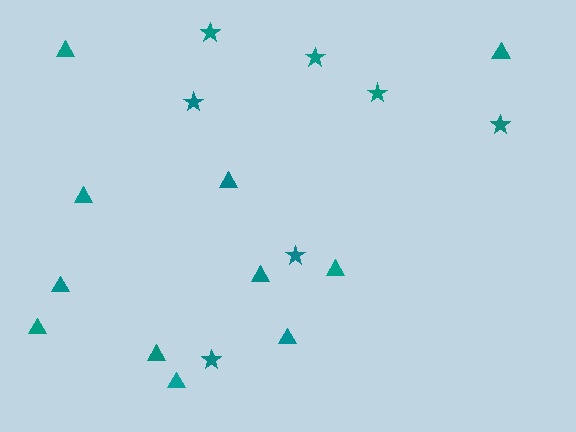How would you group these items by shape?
There are 2 groups: one group of triangles (11) and one group of stars (7).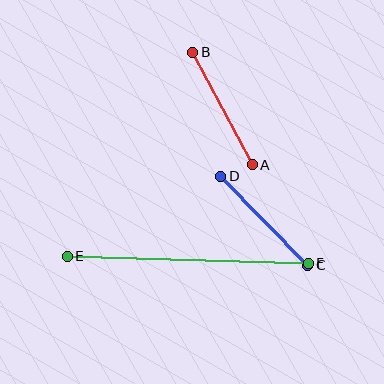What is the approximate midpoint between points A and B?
The midpoint is at approximately (223, 109) pixels.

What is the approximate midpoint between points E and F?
The midpoint is at approximately (188, 260) pixels.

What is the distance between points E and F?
The distance is approximately 241 pixels.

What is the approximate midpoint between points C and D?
The midpoint is at approximately (264, 221) pixels.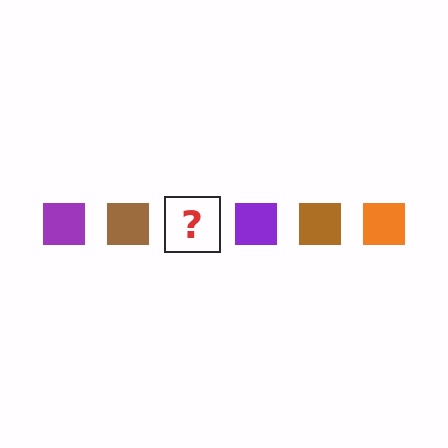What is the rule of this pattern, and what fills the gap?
The rule is that the pattern cycles through purple, brown, orange squares. The gap should be filled with an orange square.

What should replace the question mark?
The question mark should be replaced with an orange square.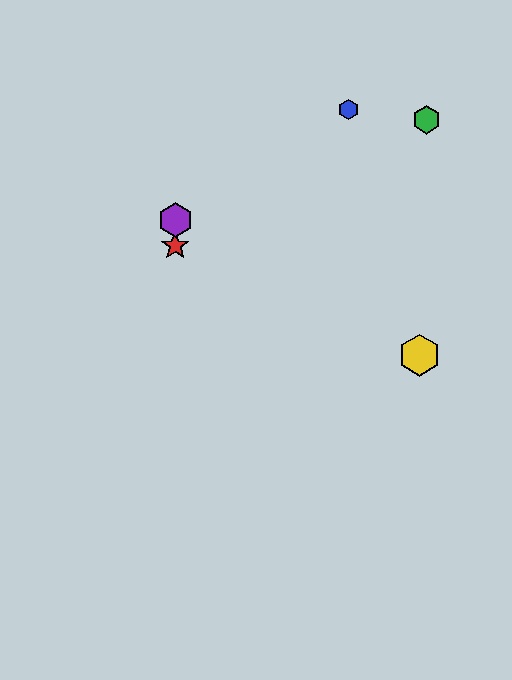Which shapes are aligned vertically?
The red star, the purple hexagon are aligned vertically.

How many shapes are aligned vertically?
2 shapes (the red star, the purple hexagon) are aligned vertically.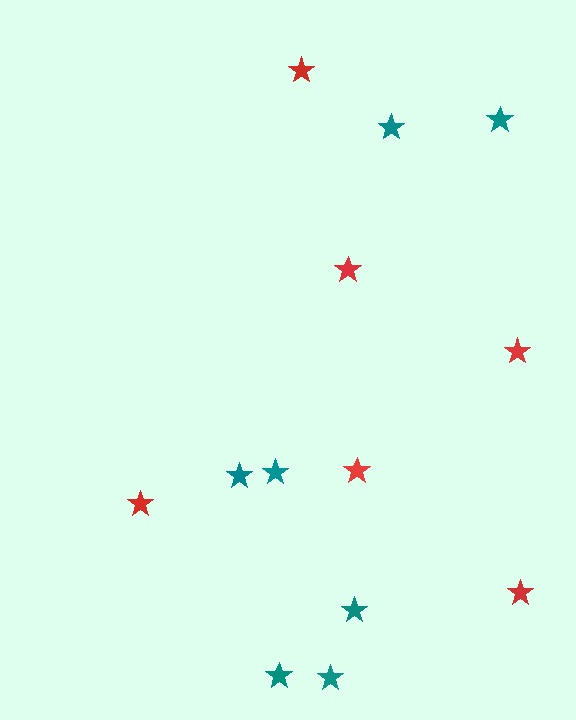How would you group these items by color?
There are 2 groups: one group of teal stars (7) and one group of red stars (6).